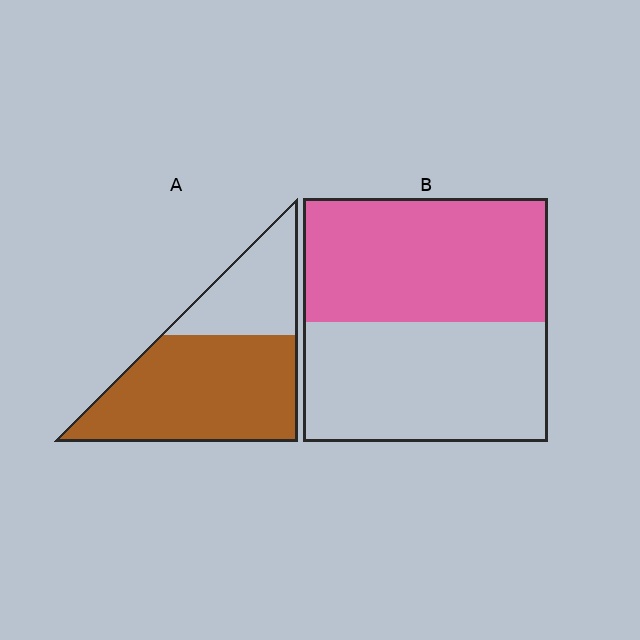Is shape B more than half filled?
Roughly half.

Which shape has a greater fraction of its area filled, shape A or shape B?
Shape A.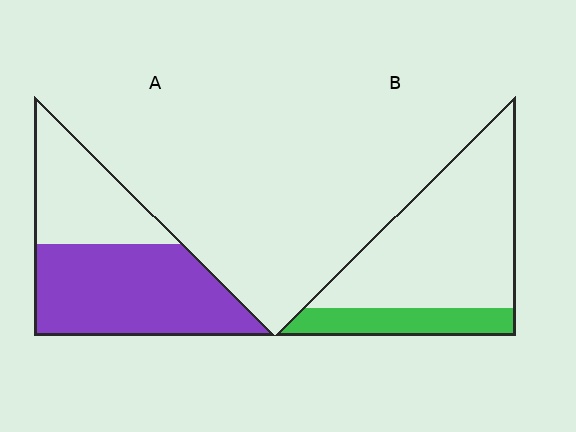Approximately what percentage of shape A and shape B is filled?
A is approximately 60% and B is approximately 20%.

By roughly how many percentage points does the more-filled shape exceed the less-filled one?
By roughly 40 percentage points (A over B).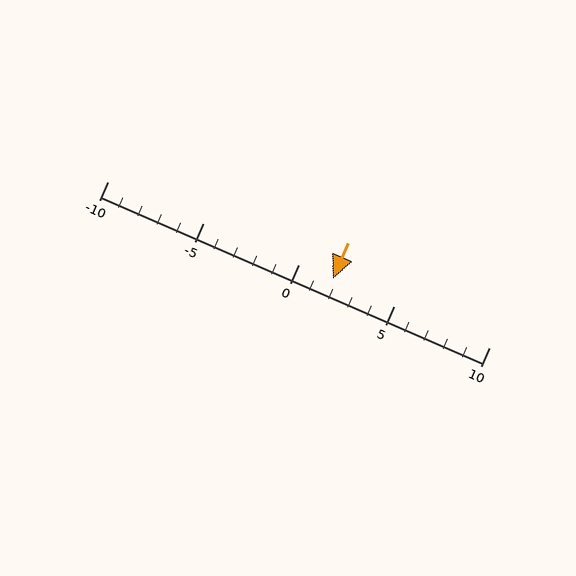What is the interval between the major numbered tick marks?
The major tick marks are spaced 5 units apart.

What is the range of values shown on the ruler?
The ruler shows values from -10 to 10.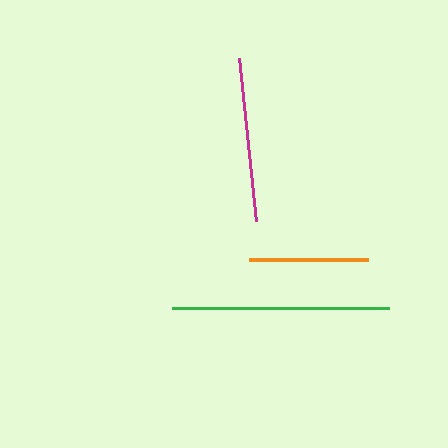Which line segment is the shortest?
The orange line is the shortest at approximately 119 pixels.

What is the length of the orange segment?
The orange segment is approximately 119 pixels long.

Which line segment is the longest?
The green line is the longest at approximately 217 pixels.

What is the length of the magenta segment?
The magenta segment is approximately 163 pixels long.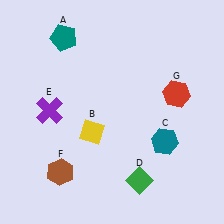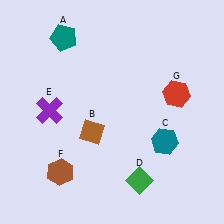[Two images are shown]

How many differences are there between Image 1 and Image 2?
There is 1 difference between the two images.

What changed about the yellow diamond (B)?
In Image 1, B is yellow. In Image 2, it changed to brown.